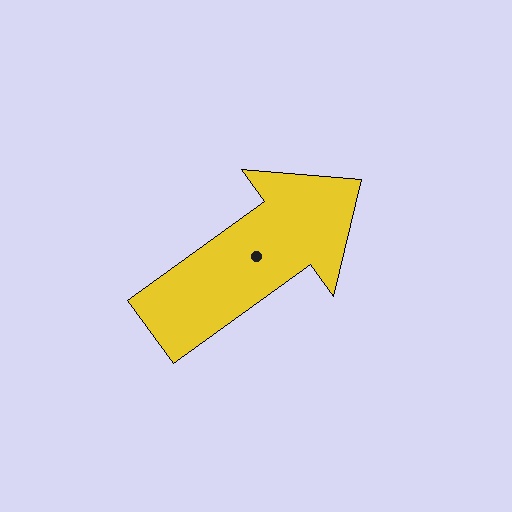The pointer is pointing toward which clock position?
Roughly 2 o'clock.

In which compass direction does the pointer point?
Northeast.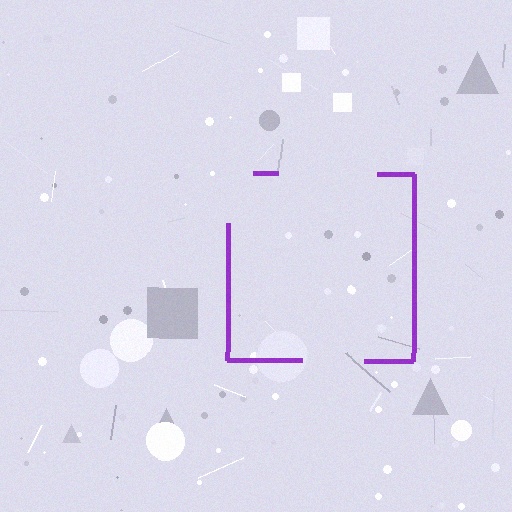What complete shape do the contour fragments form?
The contour fragments form a square.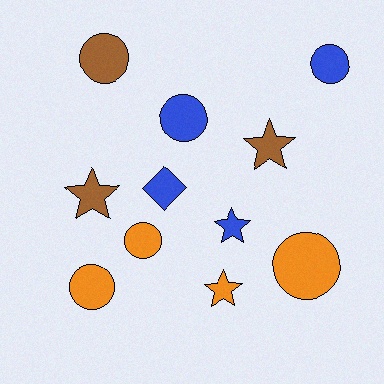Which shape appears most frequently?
Circle, with 6 objects.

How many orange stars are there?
There is 1 orange star.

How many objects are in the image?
There are 11 objects.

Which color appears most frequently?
Orange, with 4 objects.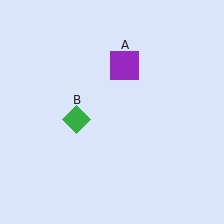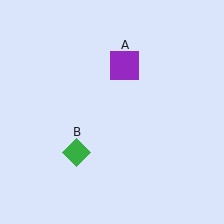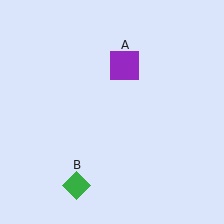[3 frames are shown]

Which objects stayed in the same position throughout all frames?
Purple square (object A) remained stationary.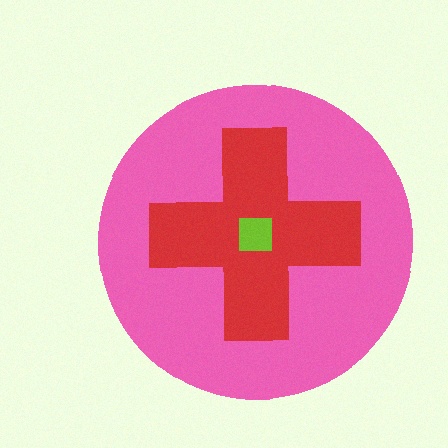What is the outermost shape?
The pink circle.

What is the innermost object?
The lime square.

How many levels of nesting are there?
3.